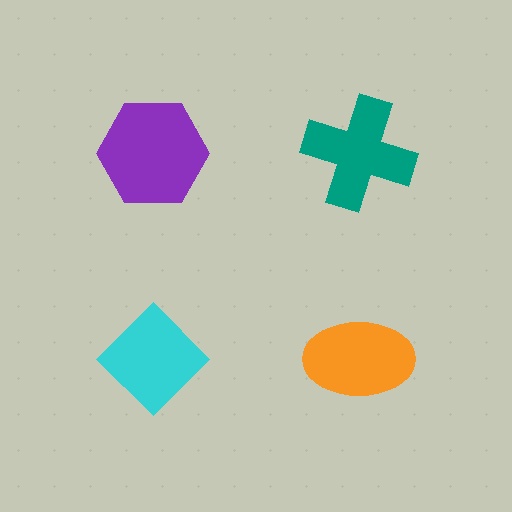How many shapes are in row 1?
2 shapes.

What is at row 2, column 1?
A cyan diamond.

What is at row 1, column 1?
A purple hexagon.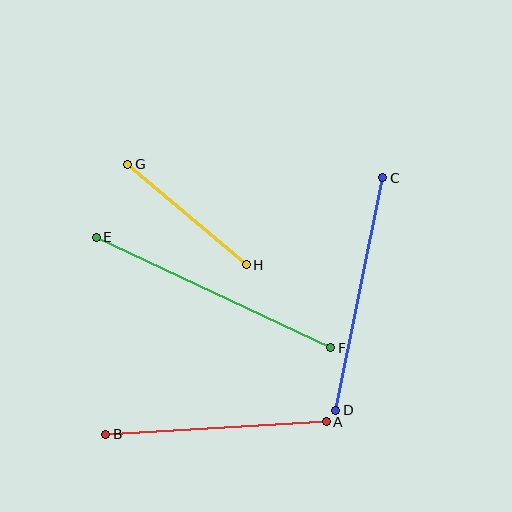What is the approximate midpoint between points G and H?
The midpoint is at approximately (187, 215) pixels.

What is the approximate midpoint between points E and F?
The midpoint is at approximately (213, 292) pixels.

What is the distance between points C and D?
The distance is approximately 237 pixels.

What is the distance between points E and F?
The distance is approximately 259 pixels.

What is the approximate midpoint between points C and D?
The midpoint is at approximately (359, 294) pixels.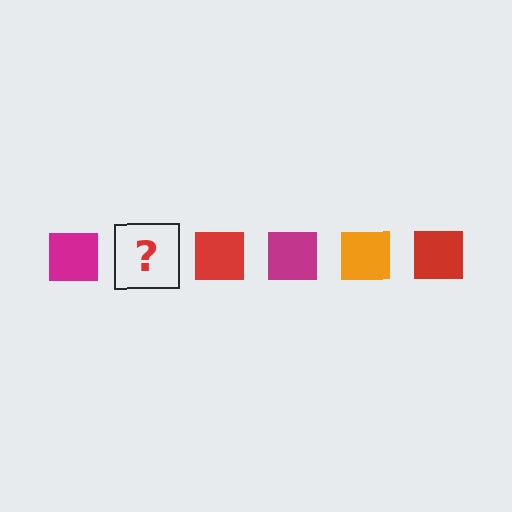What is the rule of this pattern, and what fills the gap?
The rule is that the pattern cycles through magenta, orange, red squares. The gap should be filled with an orange square.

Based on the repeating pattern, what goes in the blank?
The blank should be an orange square.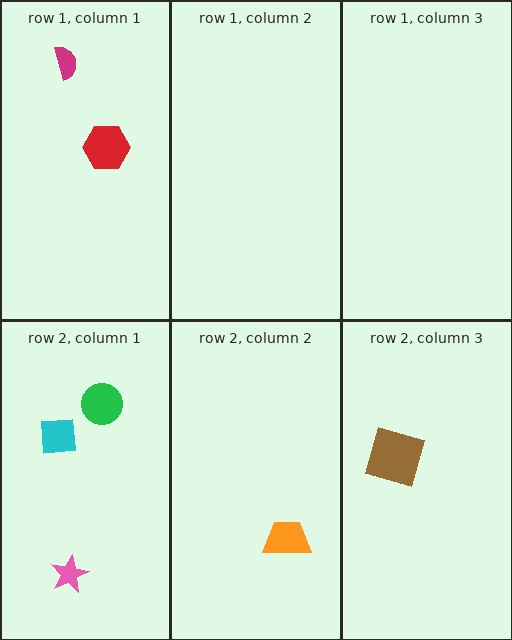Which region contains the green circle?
The row 2, column 1 region.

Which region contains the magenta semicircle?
The row 1, column 1 region.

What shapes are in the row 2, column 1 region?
The cyan square, the green circle, the pink star.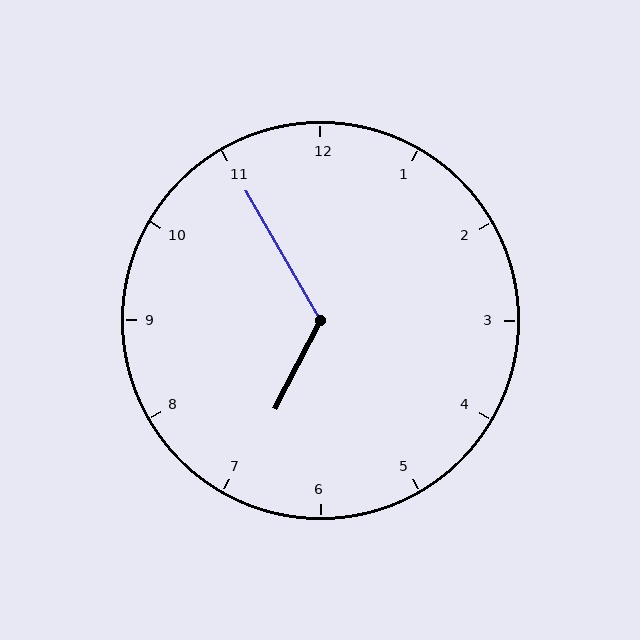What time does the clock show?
6:55.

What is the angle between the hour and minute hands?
Approximately 122 degrees.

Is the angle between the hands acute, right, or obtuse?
It is obtuse.